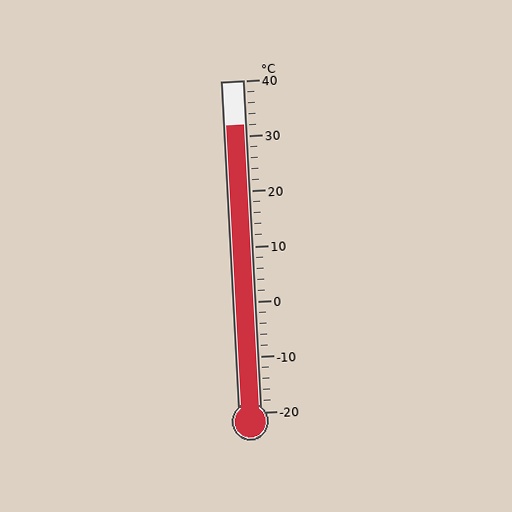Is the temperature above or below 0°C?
The temperature is above 0°C.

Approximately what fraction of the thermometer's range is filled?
The thermometer is filled to approximately 85% of its range.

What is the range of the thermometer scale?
The thermometer scale ranges from -20°C to 40°C.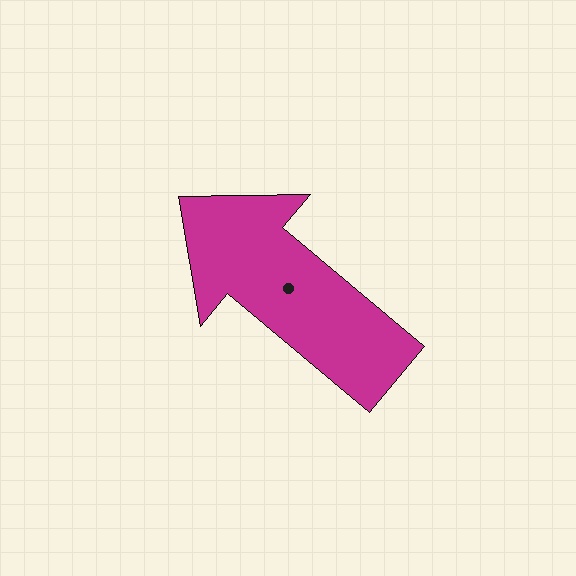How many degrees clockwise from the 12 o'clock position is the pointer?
Approximately 310 degrees.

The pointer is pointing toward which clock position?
Roughly 10 o'clock.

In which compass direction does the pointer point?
Northwest.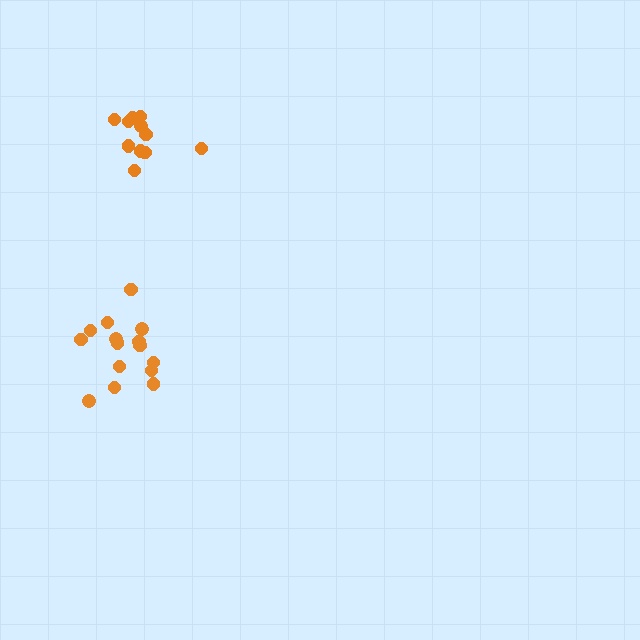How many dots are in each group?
Group 1: 15 dots, Group 2: 11 dots (26 total).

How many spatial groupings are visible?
There are 2 spatial groupings.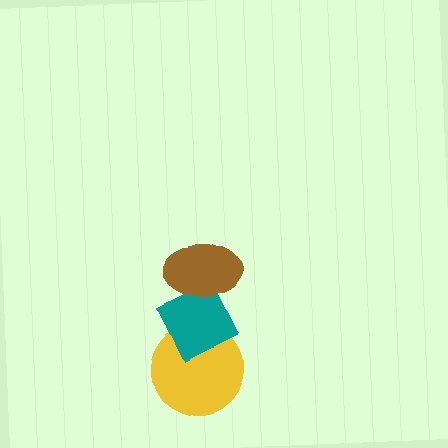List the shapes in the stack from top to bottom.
From top to bottom: the brown ellipse, the teal diamond, the yellow circle.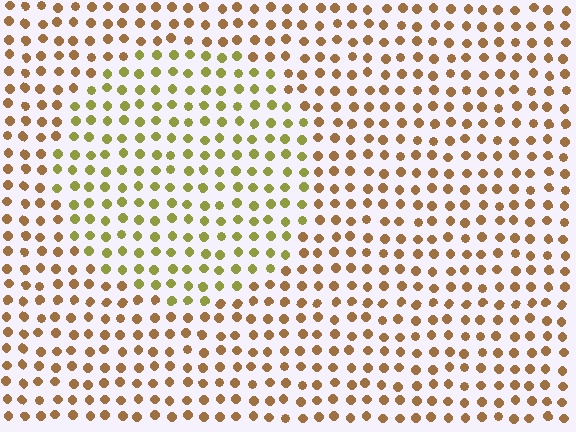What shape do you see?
I see a circle.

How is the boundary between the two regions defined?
The boundary is defined purely by a slight shift in hue (about 38 degrees). Spacing, size, and orientation are identical on both sides.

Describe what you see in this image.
The image is filled with small brown elements in a uniform arrangement. A circle-shaped region is visible where the elements are tinted to a slightly different hue, forming a subtle color boundary.